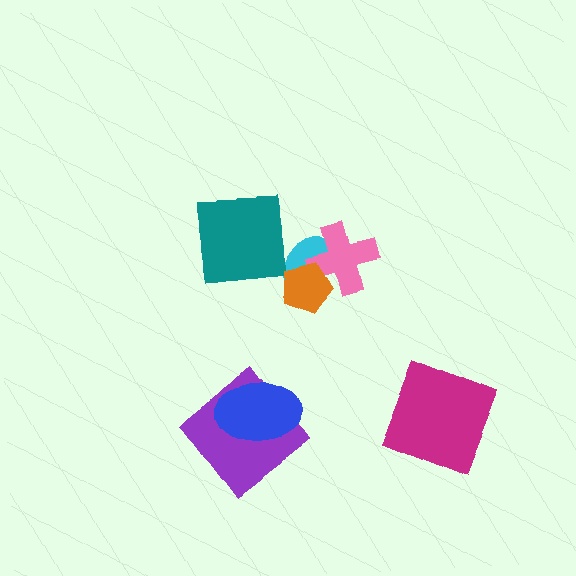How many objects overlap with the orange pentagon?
2 objects overlap with the orange pentagon.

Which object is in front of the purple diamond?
The blue ellipse is in front of the purple diamond.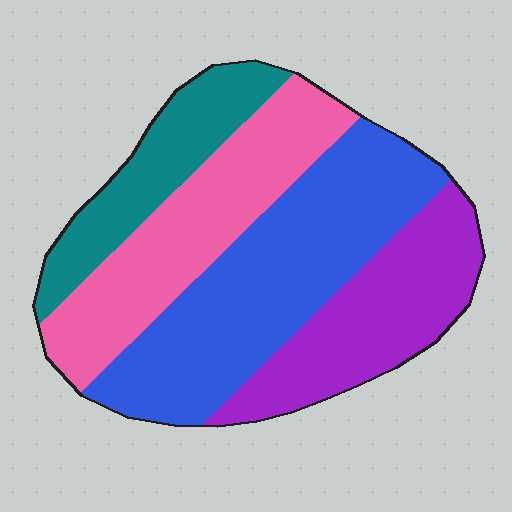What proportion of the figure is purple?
Purple takes up less than a quarter of the figure.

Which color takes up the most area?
Blue, at roughly 35%.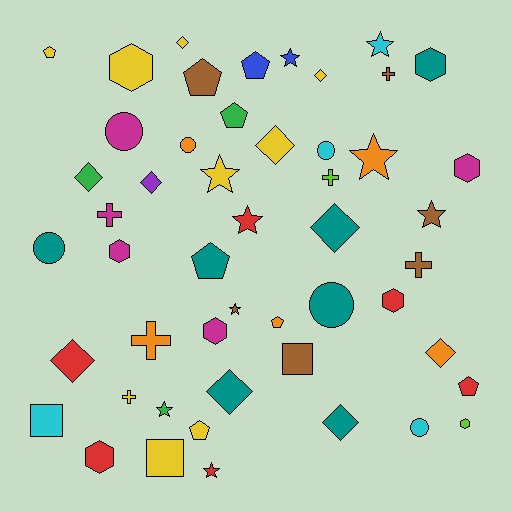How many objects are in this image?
There are 50 objects.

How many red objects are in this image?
There are 6 red objects.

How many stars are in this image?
There are 9 stars.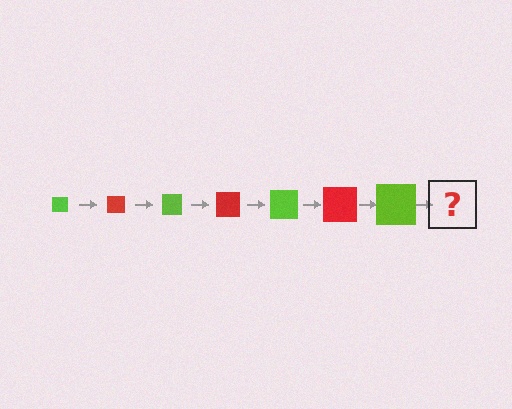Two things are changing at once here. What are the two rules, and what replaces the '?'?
The two rules are that the square grows larger each step and the color cycles through lime and red. The '?' should be a red square, larger than the previous one.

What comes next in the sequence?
The next element should be a red square, larger than the previous one.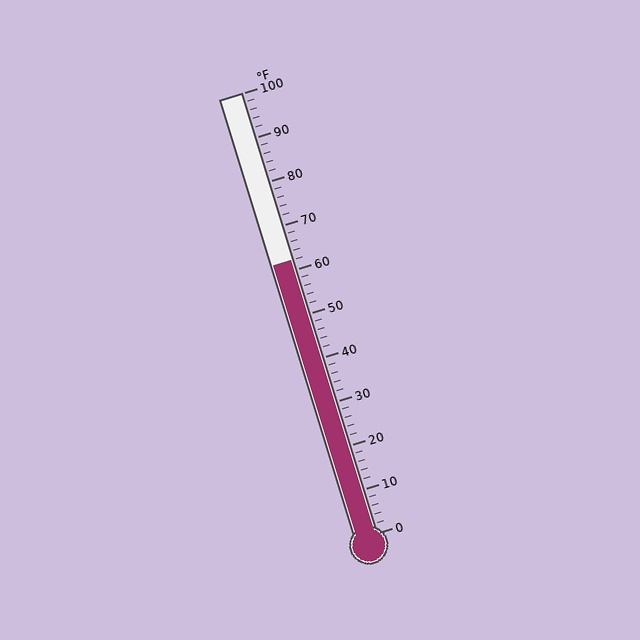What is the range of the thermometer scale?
The thermometer scale ranges from 0°F to 100°F.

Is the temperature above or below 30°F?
The temperature is above 30°F.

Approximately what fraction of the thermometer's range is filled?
The thermometer is filled to approximately 60% of its range.